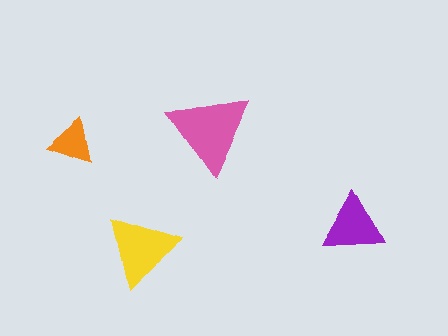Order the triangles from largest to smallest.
the pink one, the yellow one, the purple one, the orange one.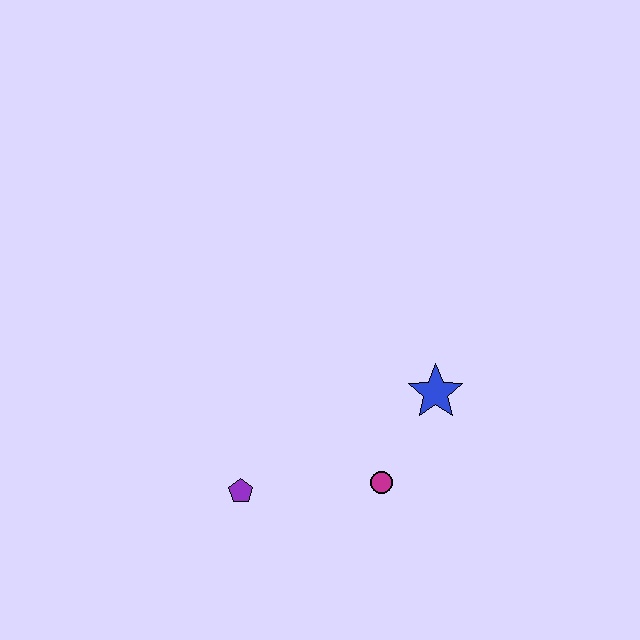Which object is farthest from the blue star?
The purple pentagon is farthest from the blue star.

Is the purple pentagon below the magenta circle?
Yes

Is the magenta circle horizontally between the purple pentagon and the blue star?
Yes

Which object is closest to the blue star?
The magenta circle is closest to the blue star.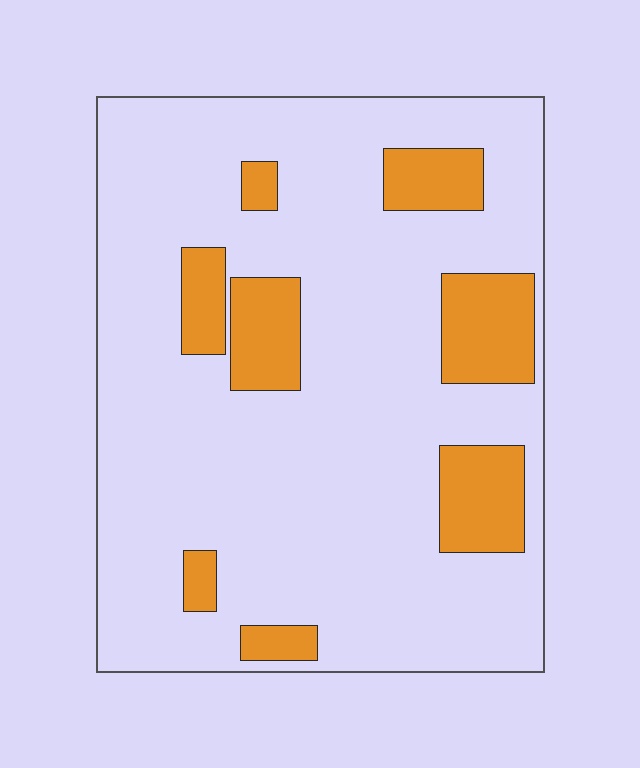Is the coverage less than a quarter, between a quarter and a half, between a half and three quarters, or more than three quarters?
Less than a quarter.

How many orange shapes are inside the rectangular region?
8.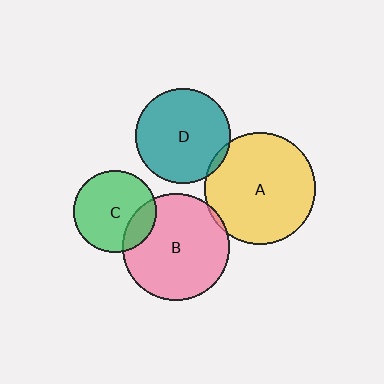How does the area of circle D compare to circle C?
Approximately 1.3 times.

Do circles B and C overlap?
Yes.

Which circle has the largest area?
Circle A (yellow).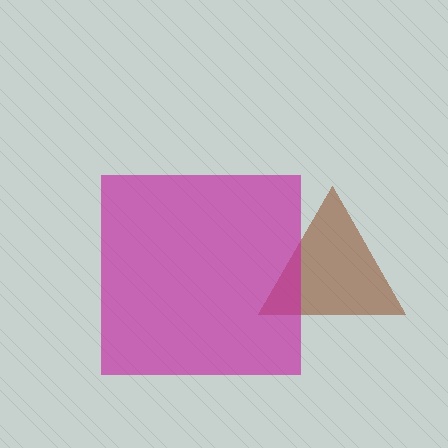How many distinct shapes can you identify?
There are 2 distinct shapes: a brown triangle, a magenta square.